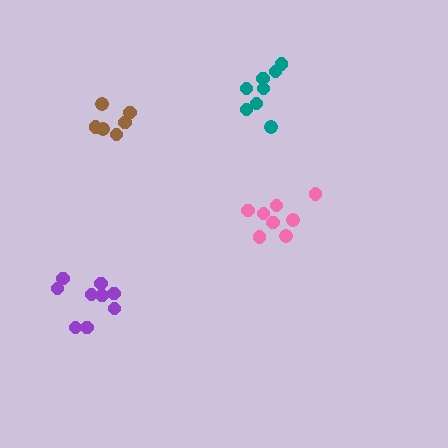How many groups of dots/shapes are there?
There are 4 groups.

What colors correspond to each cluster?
The clusters are colored: pink, purple, brown, teal.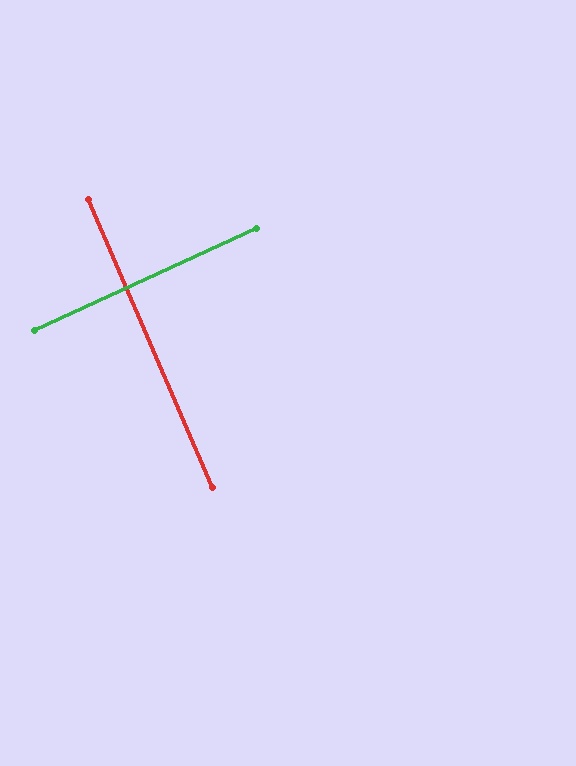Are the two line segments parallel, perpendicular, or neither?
Perpendicular — they meet at approximately 89°.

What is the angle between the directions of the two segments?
Approximately 89 degrees.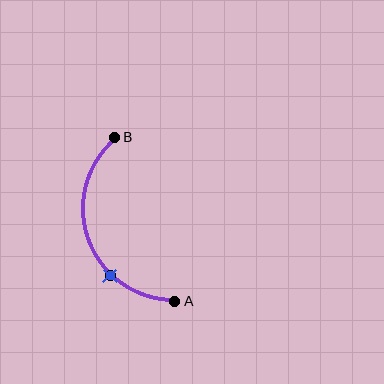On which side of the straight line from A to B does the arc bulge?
The arc bulges to the left of the straight line connecting A and B.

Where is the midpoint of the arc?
The arc midpoint is the point on the curve farthest from the straight line joining A and B. It sits to the left of that line.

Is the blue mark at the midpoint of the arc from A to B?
No. The blue mark lies on the arc but is closer to endpoint A. The arc midpoint would be at the point on the curve equidistant along the arc from both A and B.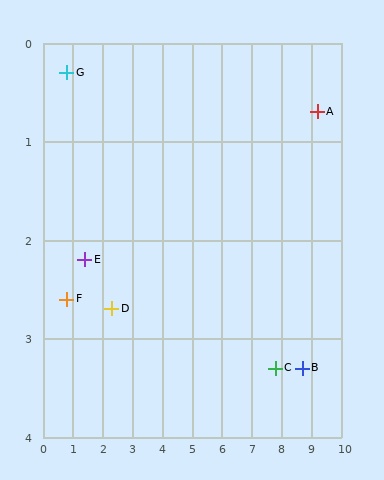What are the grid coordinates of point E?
Point E is at approximately (1.4, 2.2).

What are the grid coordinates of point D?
Point D is at approximately (2.3, 2.7).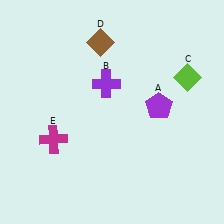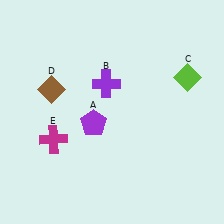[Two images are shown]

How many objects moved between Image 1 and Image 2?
2 objects moved between the two images.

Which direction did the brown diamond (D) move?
The brown diamond (D) moved left.